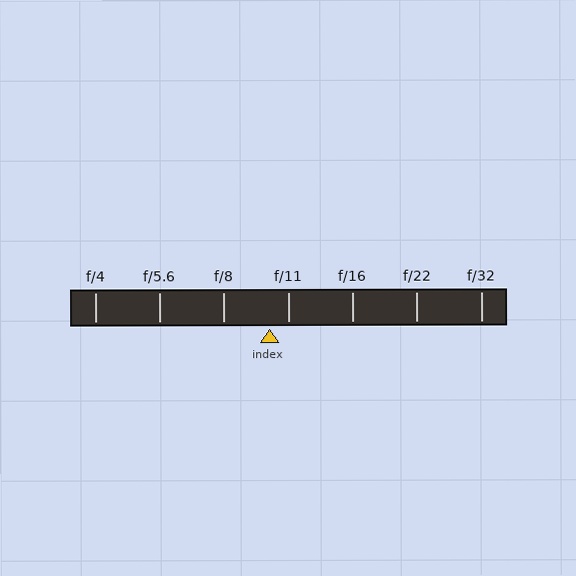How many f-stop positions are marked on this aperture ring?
There are 7 f-stop positions marked.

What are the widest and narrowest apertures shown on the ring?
The widest aperture shown is f/4 and the narrowest is f/32.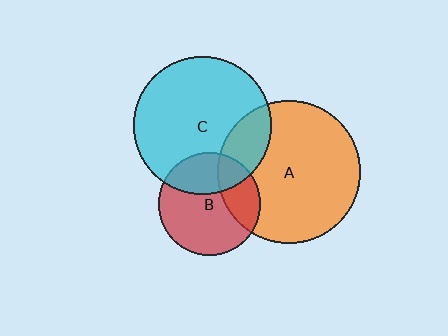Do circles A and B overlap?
Yes.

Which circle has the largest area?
Circle A (orange).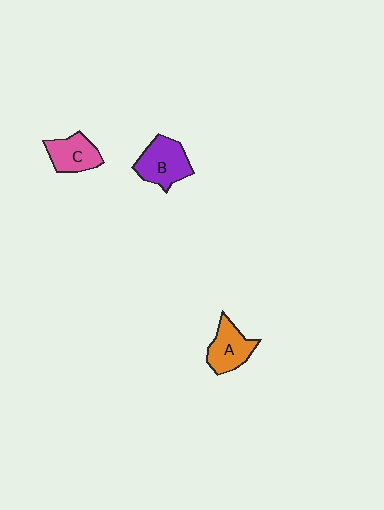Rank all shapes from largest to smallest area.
From largest to smallest: B (purple), A (orange), C (pink).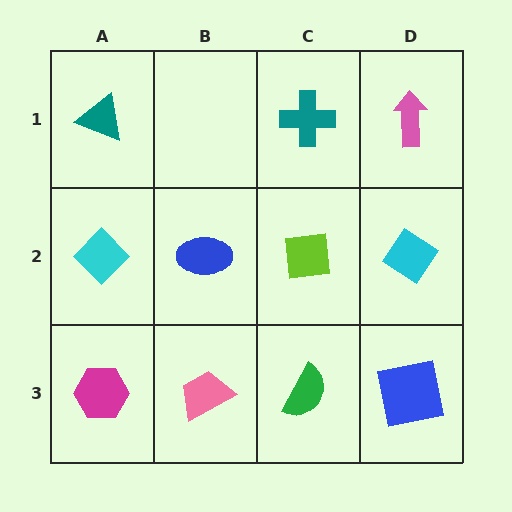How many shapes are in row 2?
4 shapes.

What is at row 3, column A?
A magenta hexagon.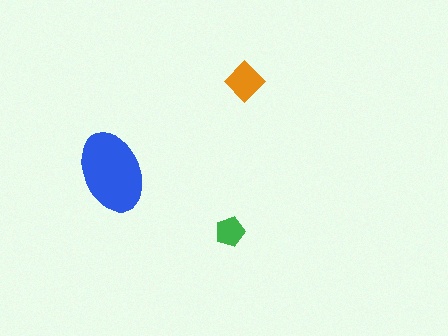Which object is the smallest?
The green pentagon.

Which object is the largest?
The blue ellipse.